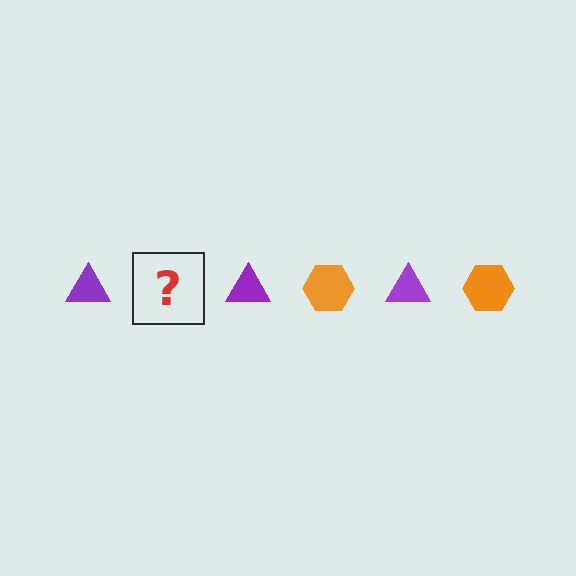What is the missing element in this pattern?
The missing element is an orange hexagon.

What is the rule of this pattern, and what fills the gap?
The rule is that the pattern alternates between purple triangle and orange hexagon. The gap should be filled with an orange hexagon.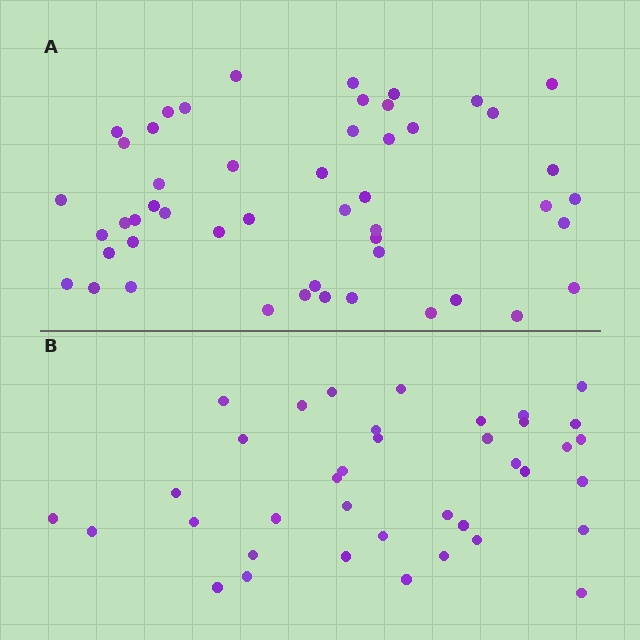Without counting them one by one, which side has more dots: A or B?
Region A (the top region) has more dots.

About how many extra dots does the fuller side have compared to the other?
Region A has roughly 12 or so more dots than region B.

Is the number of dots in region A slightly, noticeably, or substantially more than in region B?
Region A has noticeably more, but not dramatically so. The ratio is roughly 1.3 to 1.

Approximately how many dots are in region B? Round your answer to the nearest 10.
About 40 dots. (The exact count is 38, which rounds to 40.)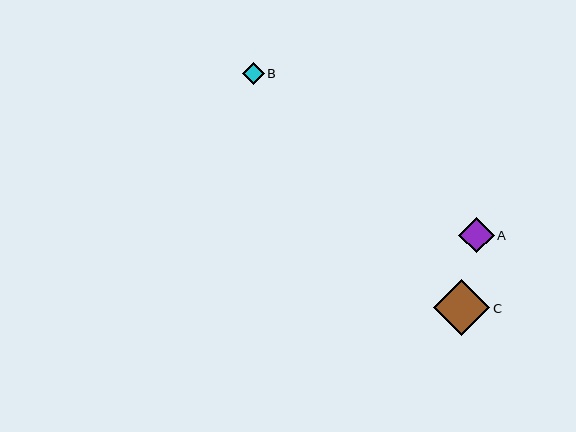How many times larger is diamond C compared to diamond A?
Diamond C is approximately 1.6 times the size of diamond A.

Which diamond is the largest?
Diamond C is the largest with a size of approximately 56 pixels.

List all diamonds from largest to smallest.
From largest to smallest: C, A, B.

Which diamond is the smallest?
Diamond B is the smallest with a size of approximately 22 pixels.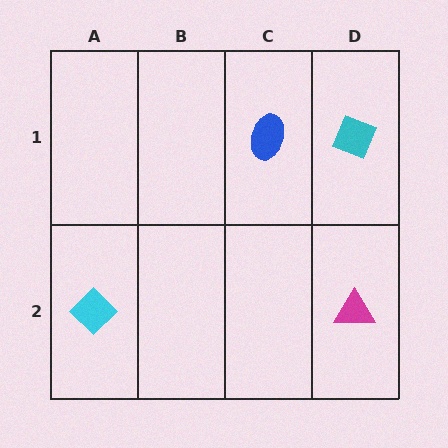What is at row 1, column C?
A blue ellipse.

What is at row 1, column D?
A cyan diamond.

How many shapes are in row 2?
2 shapes.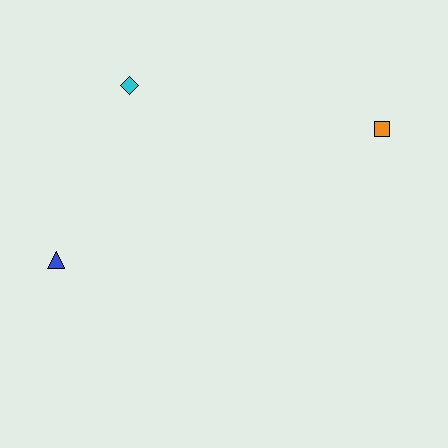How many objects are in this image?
There are 3 objects.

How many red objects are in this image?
There are no red objects.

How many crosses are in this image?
There are no crosses.